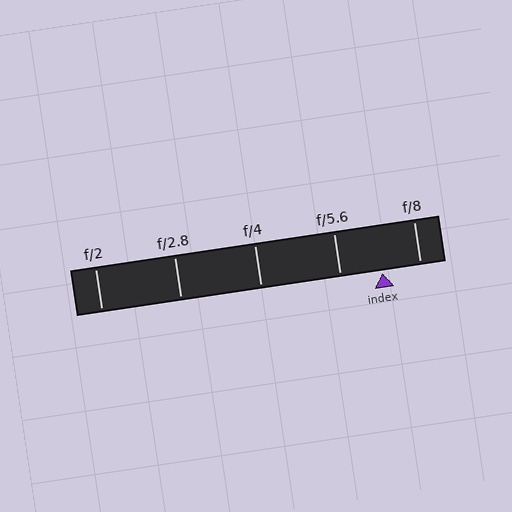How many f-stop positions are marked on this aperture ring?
There are 5 f-stop positions marked.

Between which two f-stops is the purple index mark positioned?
The index mark is between f/5.6 and f/8.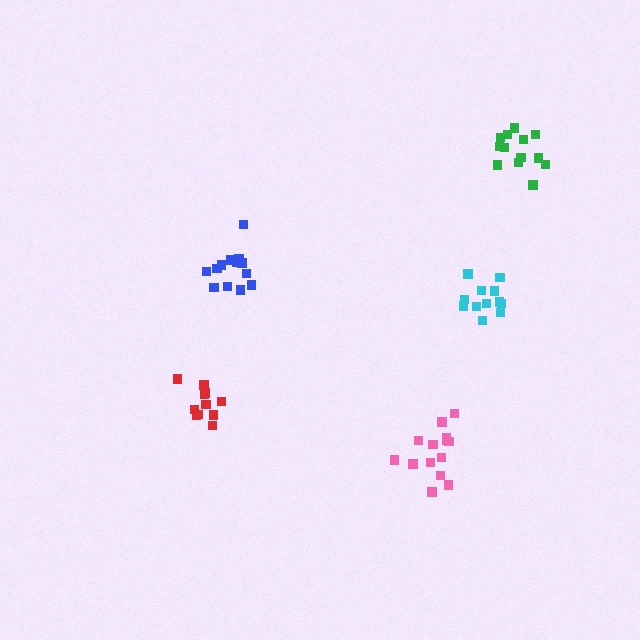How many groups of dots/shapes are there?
There are 5 groups.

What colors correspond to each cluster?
The clusters are colored: pink, blue, red, green, cyan.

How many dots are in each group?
Group 1: 14 dots, Group 2: 13 dots, Group 3: 11 dots, Group 4: 13 dots, Group 5: 12 dots (63 total).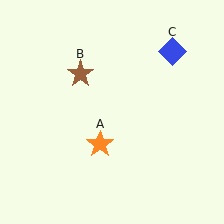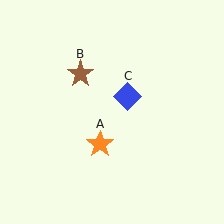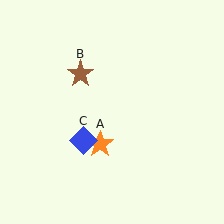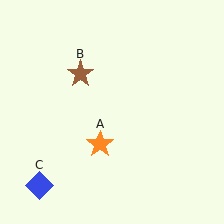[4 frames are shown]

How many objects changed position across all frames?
1 object changed position: blue diamond (object C).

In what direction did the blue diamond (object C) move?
The blue diamond (object C) moved down and to the left.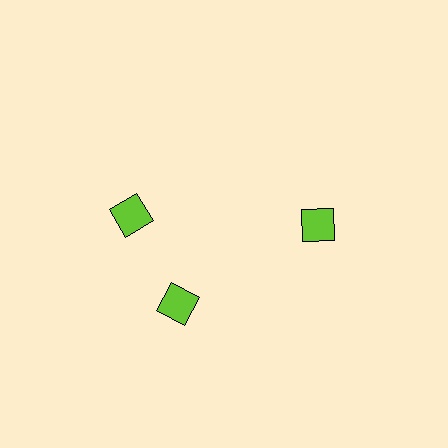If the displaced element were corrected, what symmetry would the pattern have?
It would have 3-fold rotational symmetry — the pattern would map onto itself every 120 degrees.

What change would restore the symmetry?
The symmetry would be restored by rotating it back into even spacing with its neighbors so that all 3 diamonds sit at equal angles and equal distance from the center.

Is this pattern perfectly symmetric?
No. The 3 lime diamonds are arranged in a ring, but one element near the 11 o'clock position is rotated out of alignment along the ring, breaking the 3-fold rotational symmetry.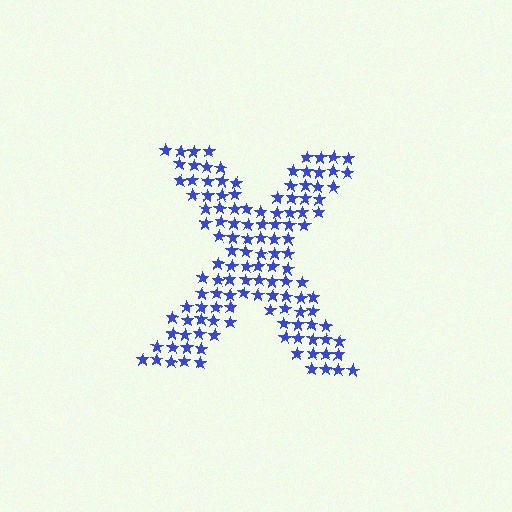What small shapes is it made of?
It is made of small stars.